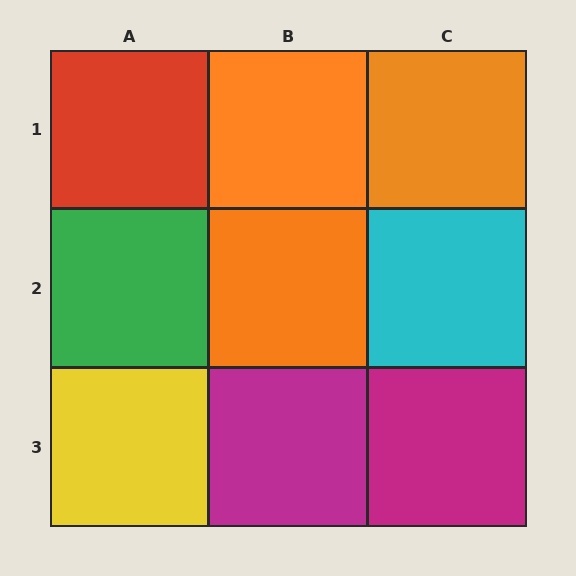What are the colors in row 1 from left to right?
Red, orange, orange.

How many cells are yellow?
1 cell is yellow.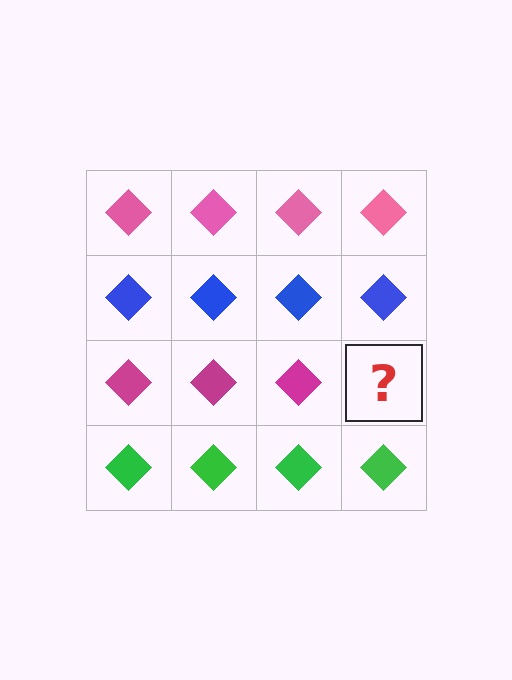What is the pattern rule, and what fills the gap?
The rule is that each row has a consistent color. The gap should be filled with a magenta diamond.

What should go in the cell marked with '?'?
The missing cell should contain a magenta diamond.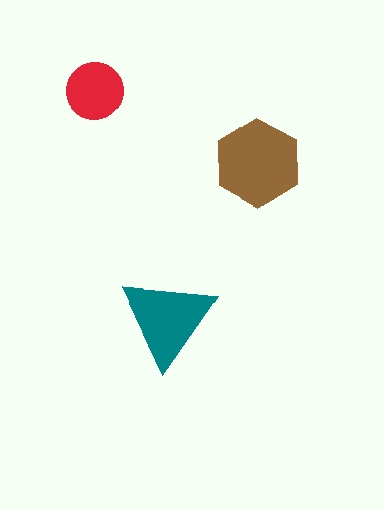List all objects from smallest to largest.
The red circle, the teal triangle, the brown hexagon.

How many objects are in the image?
There are 3 objects in the image.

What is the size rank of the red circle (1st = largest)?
3rd.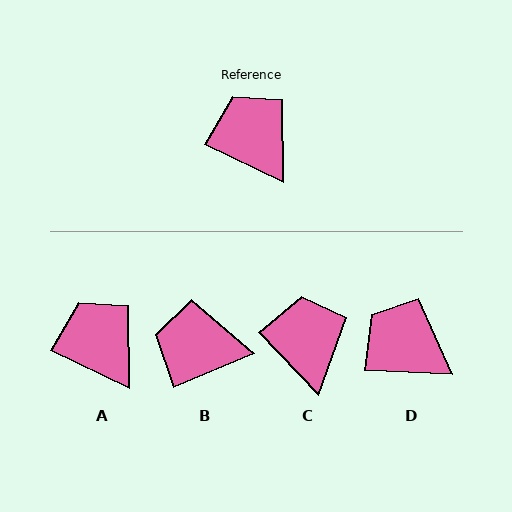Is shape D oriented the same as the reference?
No, it is off by about 23 degrees.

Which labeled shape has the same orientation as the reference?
A.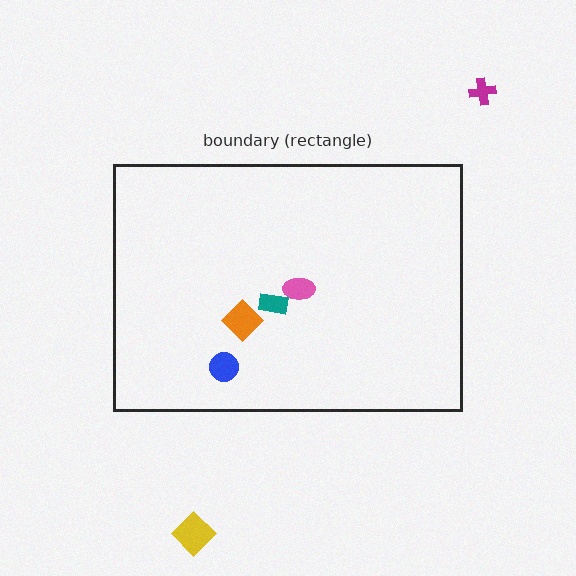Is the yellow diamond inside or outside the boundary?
Outside.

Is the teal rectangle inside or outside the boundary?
Inside.